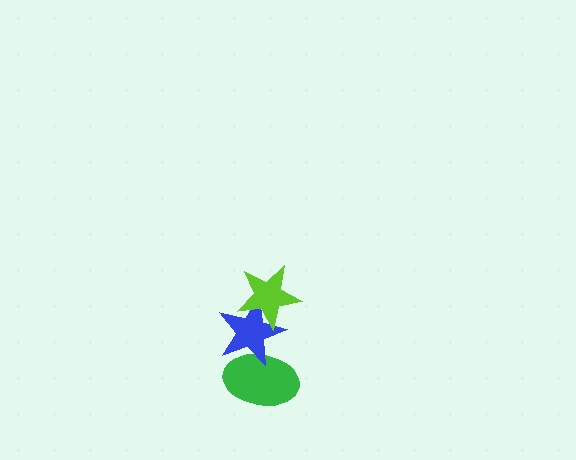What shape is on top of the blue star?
The lime star is on top of the blue star.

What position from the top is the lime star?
The lime star is 1st from the top.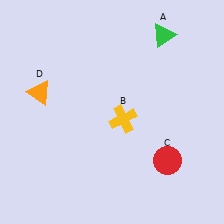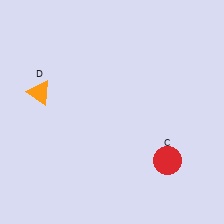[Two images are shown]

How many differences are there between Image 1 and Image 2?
There are 2 differences between the two images.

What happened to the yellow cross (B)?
The yellow cross (B) was removed in Image 2. It was in the bottom-right area of Image 1.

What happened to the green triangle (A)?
The green triangle (A) was removed in Image 2. It was in the top-right area of Image 1.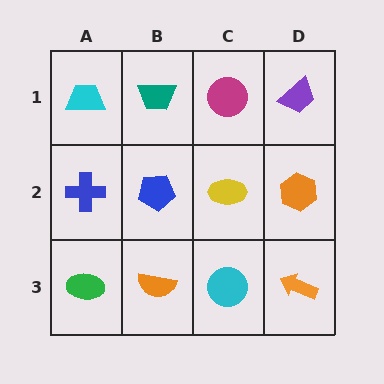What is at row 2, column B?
A blue pentagon.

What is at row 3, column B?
An orange semicircle.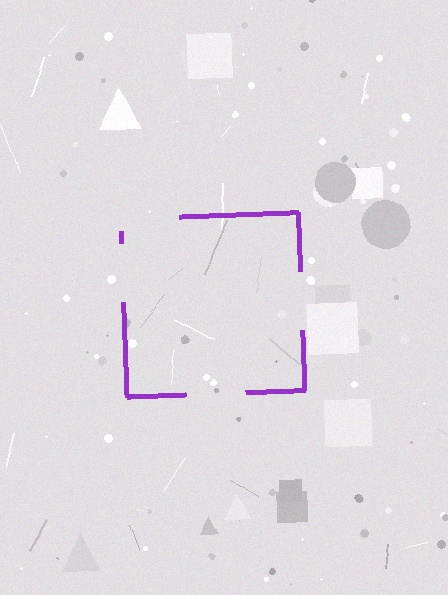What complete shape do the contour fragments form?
The contour fragments form a square.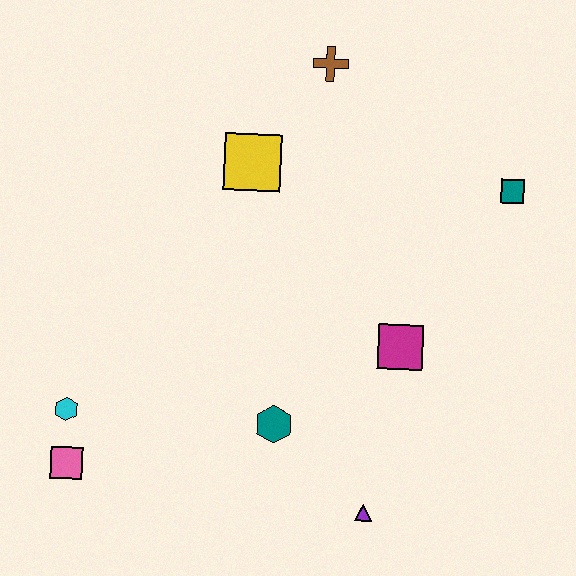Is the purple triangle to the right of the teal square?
No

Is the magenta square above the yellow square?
No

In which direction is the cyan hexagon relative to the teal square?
The cyan hexagon is to the left of the teal square.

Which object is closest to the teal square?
The magenta square is closest to the teal square.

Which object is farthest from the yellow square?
The purple triangle is farthest from the yellow square.